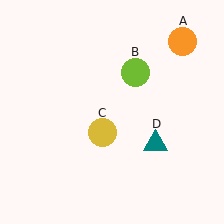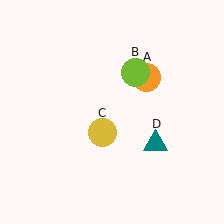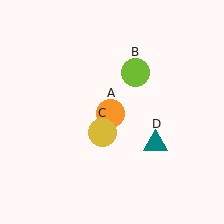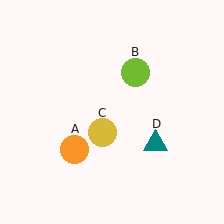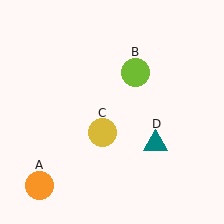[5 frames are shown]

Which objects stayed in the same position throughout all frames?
Lime circle (object B) and yellow circle (object C) and teal triangle (object D) remained stationary.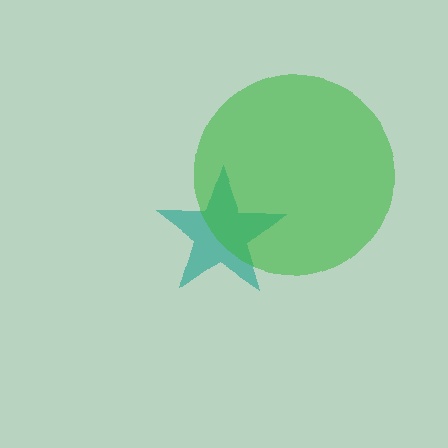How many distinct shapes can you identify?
There are 2 distinct shapes: a teal star, a green circle.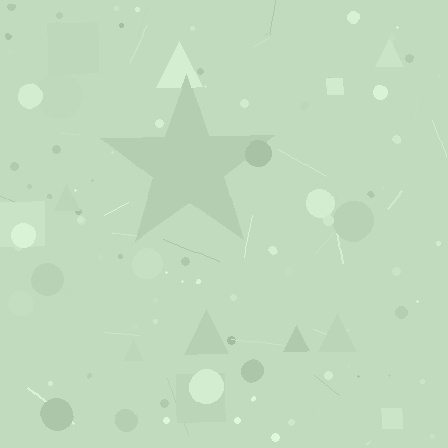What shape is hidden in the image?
A star is hidden in the image.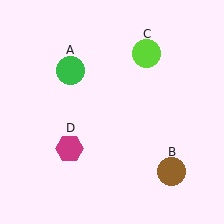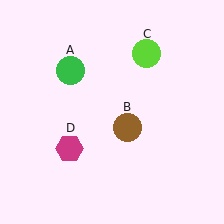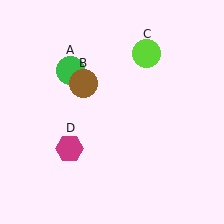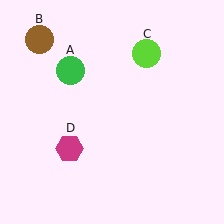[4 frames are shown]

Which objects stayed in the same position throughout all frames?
Green circle (object A) and lime circle (object C) and magenta hexagon (object D) remained stationary.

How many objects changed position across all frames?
1 object changed position: brown circle (object B).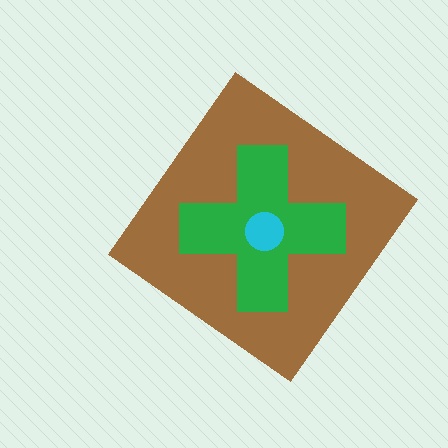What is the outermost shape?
The brown diamond.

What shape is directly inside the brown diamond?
The green cross.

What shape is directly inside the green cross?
The cyan circle.